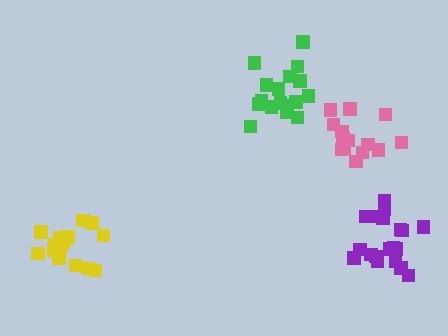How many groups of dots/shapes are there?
There are 4 groups.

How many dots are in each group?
Group 1: 14 dots, Group 2: 15 dots, Group 3: 17 dots, Group 4: 19 dots (65 total).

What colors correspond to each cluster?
The clusters are colored: pink, yellow, green, purple.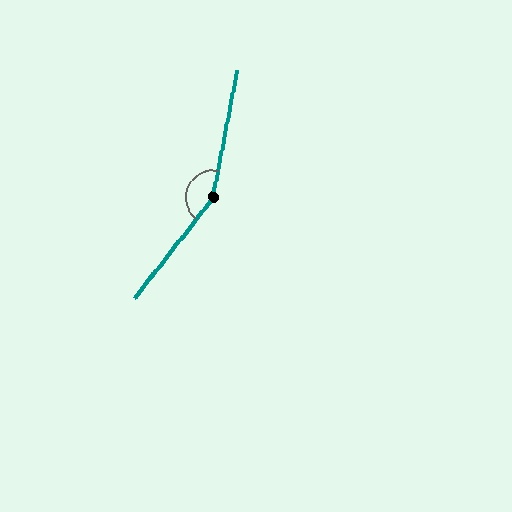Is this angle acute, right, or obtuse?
It is obtuse.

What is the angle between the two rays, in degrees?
Approximately 152 degrees.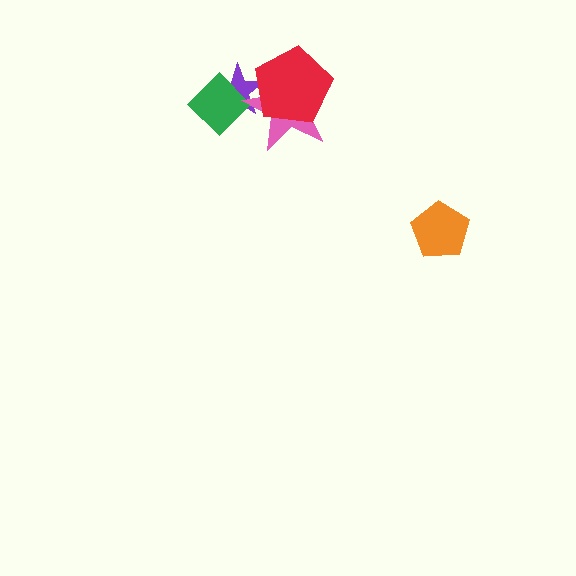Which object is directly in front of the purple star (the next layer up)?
The green diamond is directly in front of the purple star.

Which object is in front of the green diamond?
The pink star is in front of the green diamond.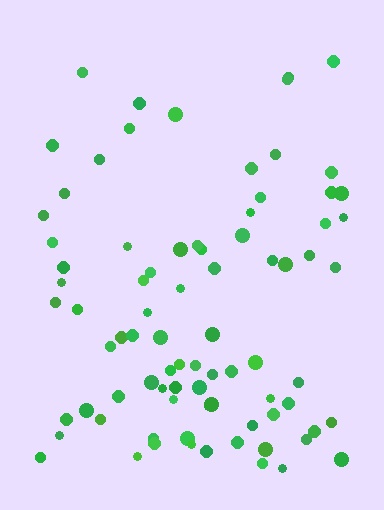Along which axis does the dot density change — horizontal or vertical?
Vertical.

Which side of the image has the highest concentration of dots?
The bottom.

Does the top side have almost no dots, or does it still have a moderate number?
Still a moderate number, just noticeably fewer than the bottom.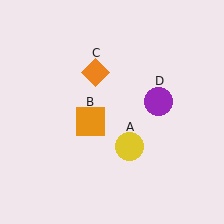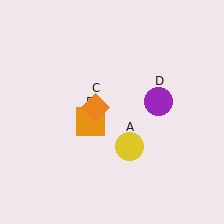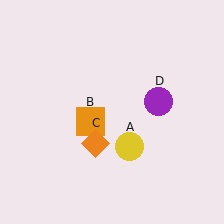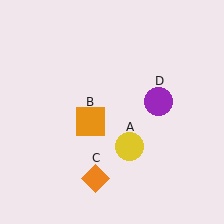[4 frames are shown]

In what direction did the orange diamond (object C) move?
The orange diamond (object C) moved down.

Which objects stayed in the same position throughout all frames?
Yellow circle (object A) and orange square (object B) and purple circle (object D) remained stationary.